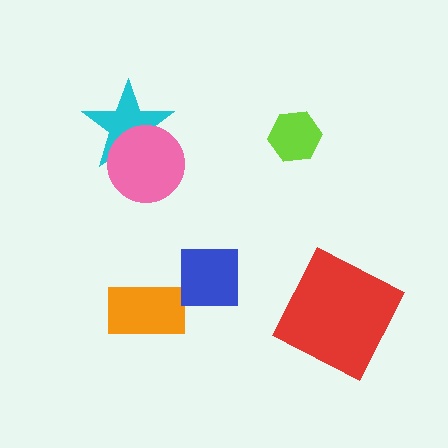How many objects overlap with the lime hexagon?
0 objects overlap with the lime hexagon.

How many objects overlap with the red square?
0 objects overlap with the red square.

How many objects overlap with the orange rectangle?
0 objects overlap with the orange rectangle.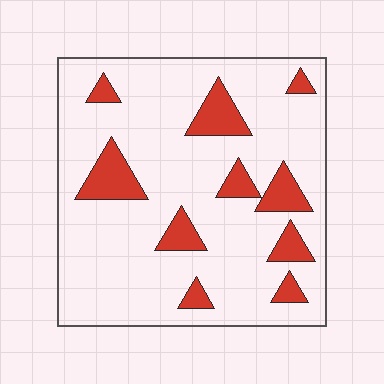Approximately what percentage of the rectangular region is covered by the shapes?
Approximately 15%.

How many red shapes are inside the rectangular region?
10.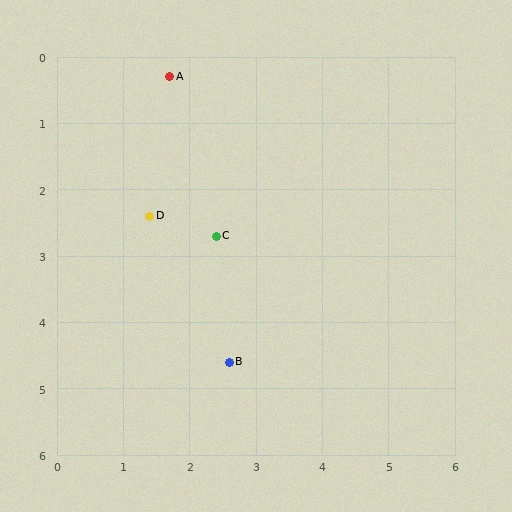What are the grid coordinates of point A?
Point A is at approximately (1.7, 0.3).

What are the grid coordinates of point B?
Point B is at approximately (2.6, 4.6).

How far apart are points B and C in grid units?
Points B and C are about 1.9 grid units apart.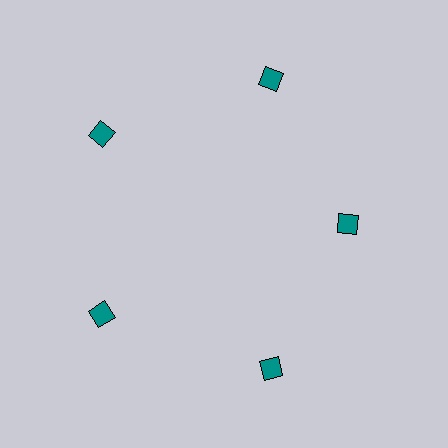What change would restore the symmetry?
The symmetry would be restored by moving it outward, back onto the ring so that all 5 squares sit at equal angles and equal distance from the center.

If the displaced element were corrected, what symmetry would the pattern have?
It would have 5-fold rotational symmetry — the pattern would map onto itself every 72 degrees.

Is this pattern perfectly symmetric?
No. The 5 teal squares are arranged in a ring, but one element near the 3 o'clock position is pulled inward toward the center, breaking the 5-fold rotational symmetry.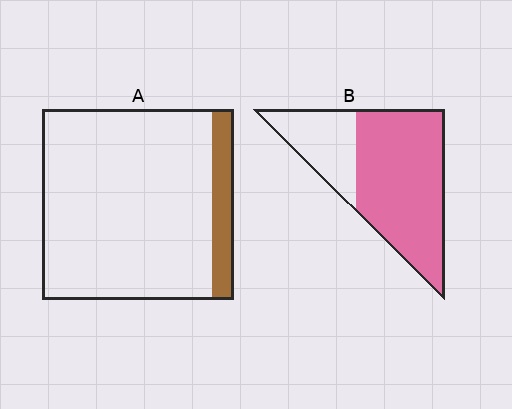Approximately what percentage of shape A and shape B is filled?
A is approximately 10% and B is approximately 70%.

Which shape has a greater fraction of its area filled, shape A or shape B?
Shape B.